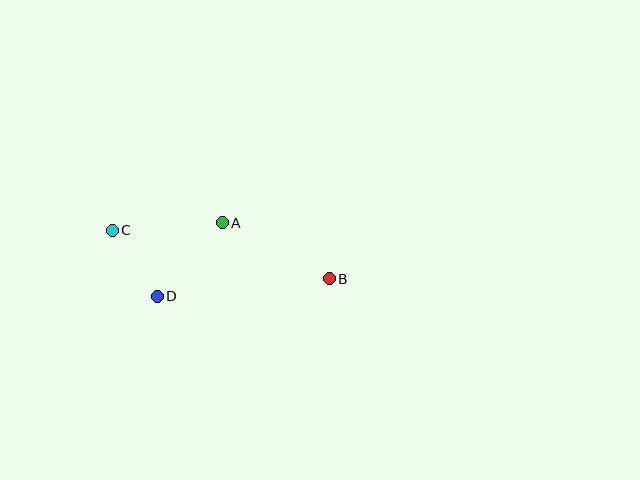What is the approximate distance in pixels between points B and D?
The distance between B and D is approximately 173 pixels.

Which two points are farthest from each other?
Points B and C are farthest from each other.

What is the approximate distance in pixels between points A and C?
The distance between A and C is approximately 110 pixels.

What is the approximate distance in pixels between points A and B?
The distance between A and B is approximately 121 pixels.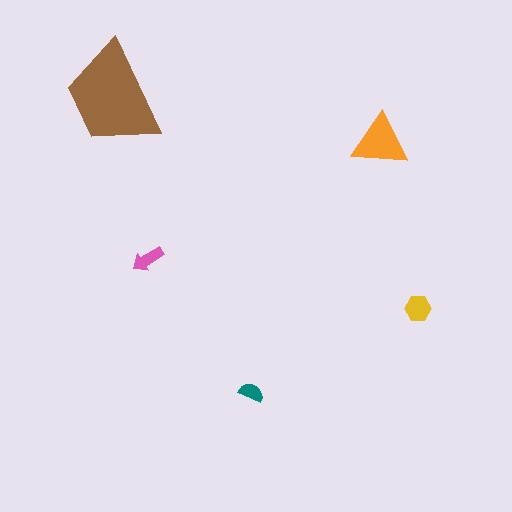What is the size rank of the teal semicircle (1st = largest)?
5th.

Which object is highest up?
The brown trapezoid is topmost.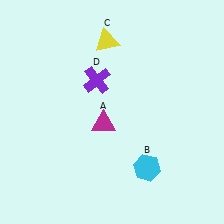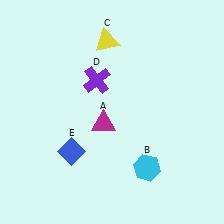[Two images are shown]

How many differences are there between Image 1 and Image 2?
There is 1 difference between the two images.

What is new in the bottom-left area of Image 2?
A blue diamond (E) was added in the bottom-left area of Image 2.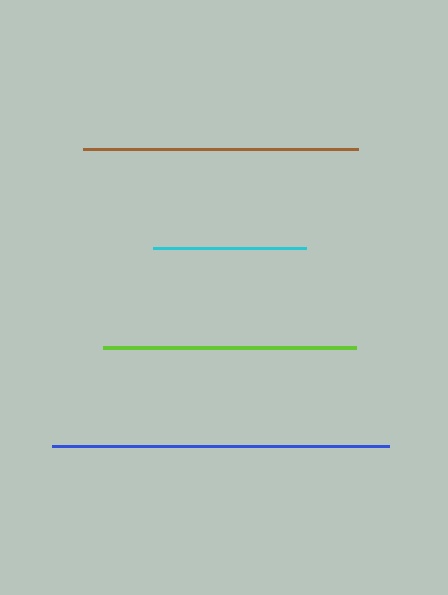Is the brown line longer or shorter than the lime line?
The brown line is longer than the lime line.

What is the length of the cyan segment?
The cyan segment is approximately 153 pixels long.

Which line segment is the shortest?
The cyan line is the shortest at approximately 153 pixels.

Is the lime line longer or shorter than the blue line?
The blue line is longer than the lime line.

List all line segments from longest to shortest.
From longest to shortest: blue, brown, lime, cyan.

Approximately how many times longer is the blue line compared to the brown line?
The blue line is approximately 1.2 times the length of the brown line.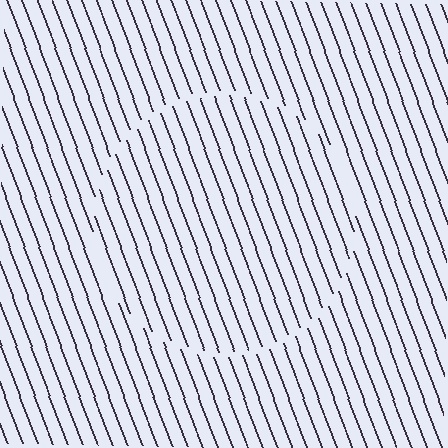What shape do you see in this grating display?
An illusory circle. The interior of the shape contains the same grating, shifted by half a period — the contour is defined by the phase discontinuity where line-ends from the inner and outer gratings abut.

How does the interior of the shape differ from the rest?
The interior of the shape contains the same grating, shifted by half a period — the contour is defined by the phase discontinuity where line-ends from the inner and outer gratings abut.